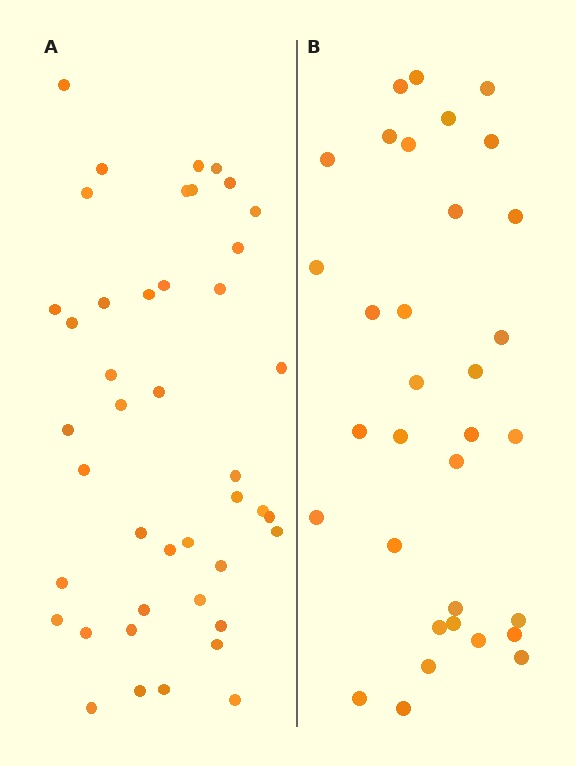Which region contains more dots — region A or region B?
Region A (the left region) has more dots.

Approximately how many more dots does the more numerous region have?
Region A has roughly 10 or so more dots than region B.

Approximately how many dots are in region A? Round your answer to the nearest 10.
About 40 dots. (The exact count is 43, which rounds to 40.)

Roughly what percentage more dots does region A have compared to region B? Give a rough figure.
About 30% more.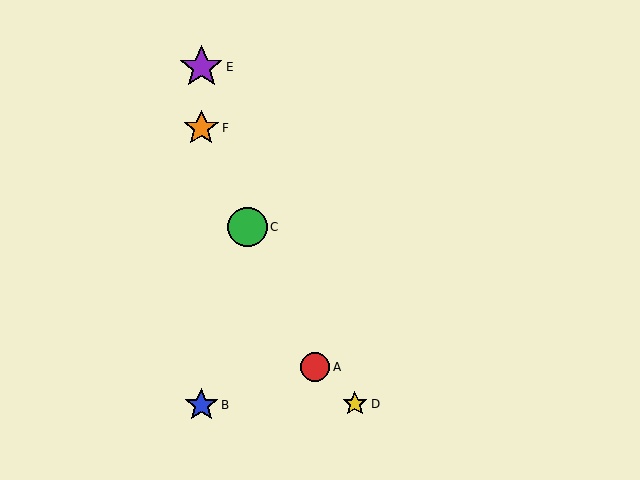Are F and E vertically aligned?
Yes, both are at x≈201.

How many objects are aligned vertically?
3 objects (B, E, F) are aligned vertically.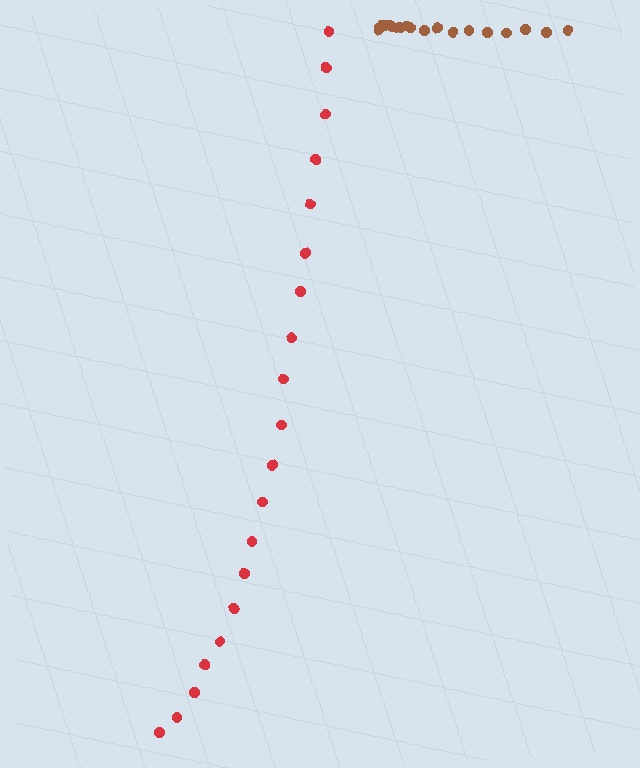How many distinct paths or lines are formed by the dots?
There are 2 distinct paths.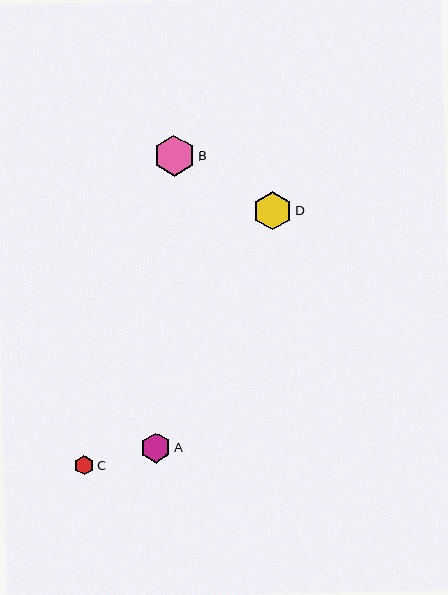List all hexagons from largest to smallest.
From largest to smallest: B, D, A, C.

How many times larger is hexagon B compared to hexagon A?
Hexagon B is approximately 1.4 times the size of hexagon A.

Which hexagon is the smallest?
Hexagon C is the smallest with a size of approximately 19 pixels.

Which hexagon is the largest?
Hexagon B is the largest with a size of approximately 41 pixels.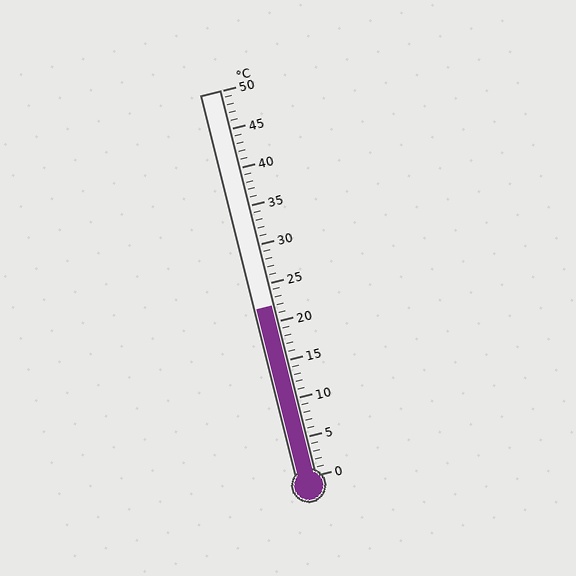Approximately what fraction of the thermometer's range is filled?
The thermometer is filled to approximately 45% of its range.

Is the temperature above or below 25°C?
The temperature is below 25°C.